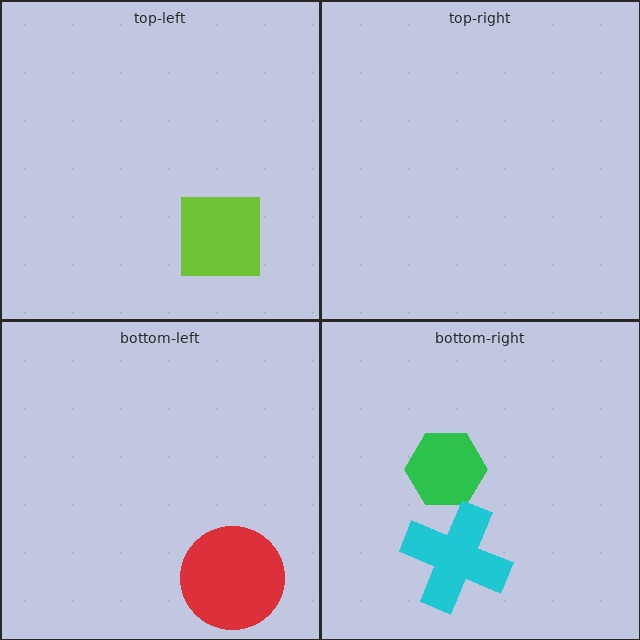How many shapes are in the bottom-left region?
1.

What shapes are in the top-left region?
The lime square.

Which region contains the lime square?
The top-left region.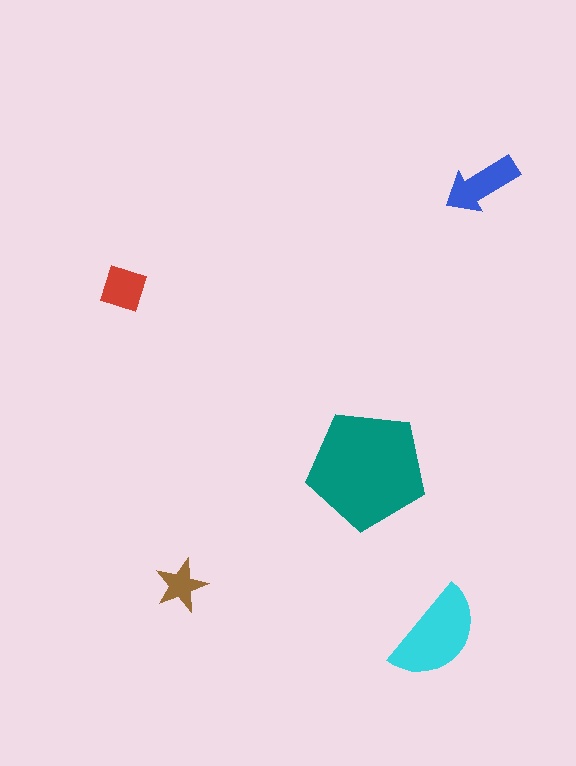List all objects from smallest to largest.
The brown star, the red diamond, the blue arrow, the cyan semicircle, the teal pentagon.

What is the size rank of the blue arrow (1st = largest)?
3rd.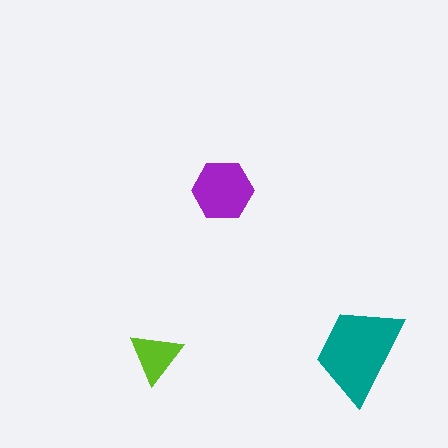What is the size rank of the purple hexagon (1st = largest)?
2nd.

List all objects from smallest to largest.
The lime triangle, the purple hexagon, the teal trapezoid.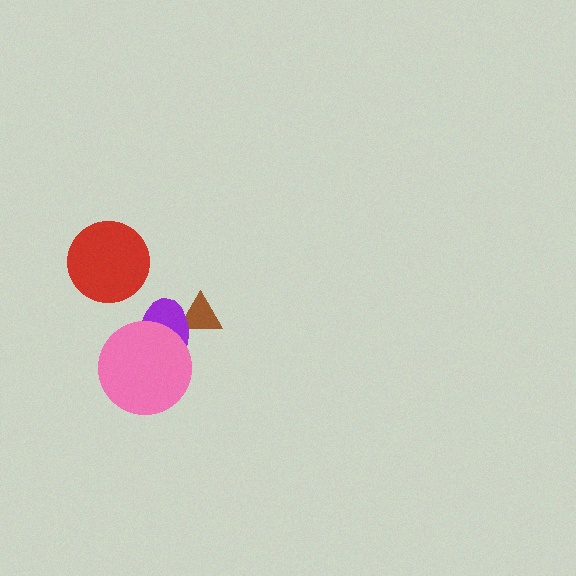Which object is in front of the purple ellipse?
The pink circle is in front of the purple ellipse.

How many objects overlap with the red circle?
0 objects overlap with the red circle.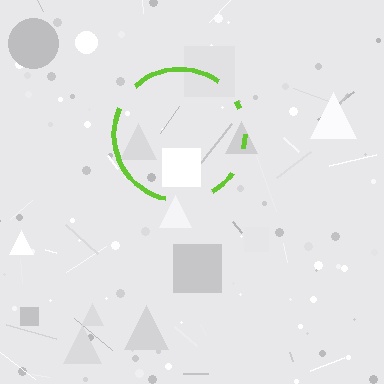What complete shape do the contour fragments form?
The contour fragments form a circle.